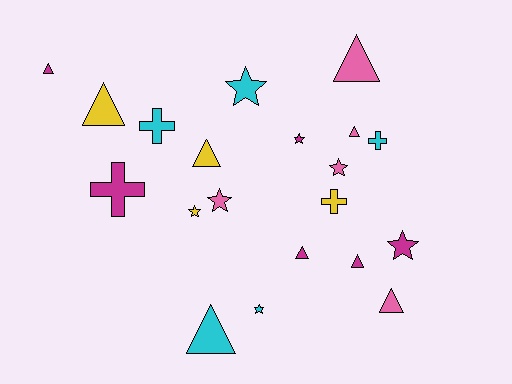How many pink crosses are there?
There are no pink crosses.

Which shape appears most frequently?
Triangle, with 9 objects.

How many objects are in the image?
There are 20 objects.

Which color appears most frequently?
Magenta, with 6 objects.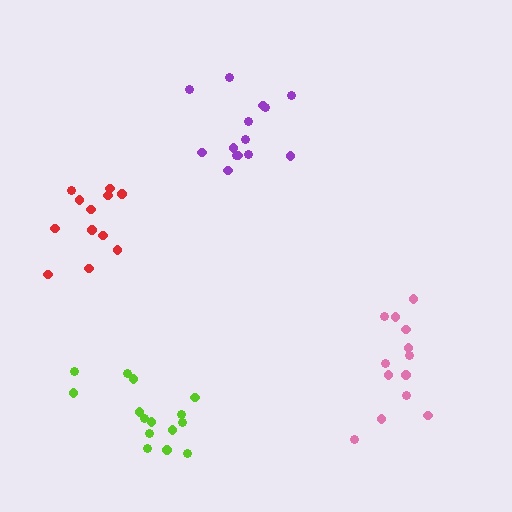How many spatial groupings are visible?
There are 4 spatial groupings.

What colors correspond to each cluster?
The clusters are colored: red, lime, purple, pink.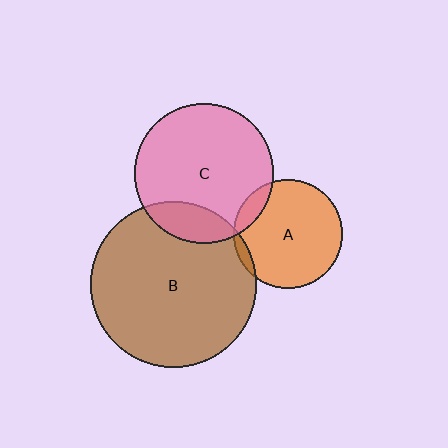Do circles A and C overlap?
Yes.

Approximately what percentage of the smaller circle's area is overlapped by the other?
Approximately 10%.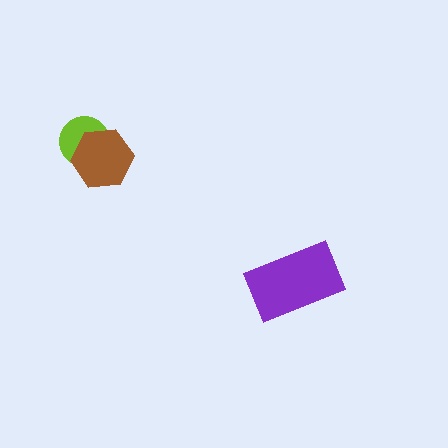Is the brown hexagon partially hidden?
No, no other shape covers it.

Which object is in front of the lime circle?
The brown hexagon is in front of the lime circle.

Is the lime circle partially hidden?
Yes, it is partially covered by another shape.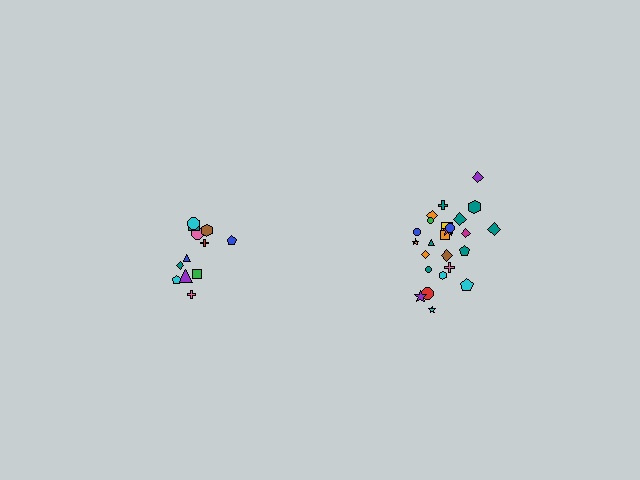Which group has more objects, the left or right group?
The right group.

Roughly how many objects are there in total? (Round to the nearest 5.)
Roughly 35 objects in total.